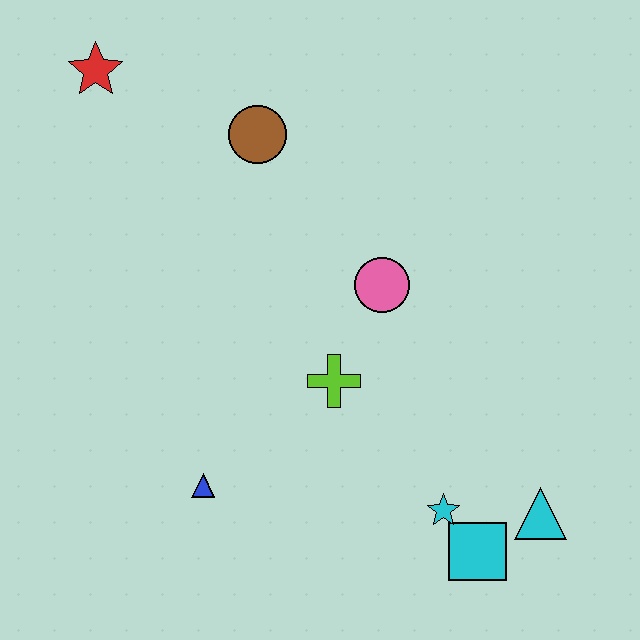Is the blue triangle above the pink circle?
No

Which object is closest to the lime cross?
The pink circle is closest to the lime cross.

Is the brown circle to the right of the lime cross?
No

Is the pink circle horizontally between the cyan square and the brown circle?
Yes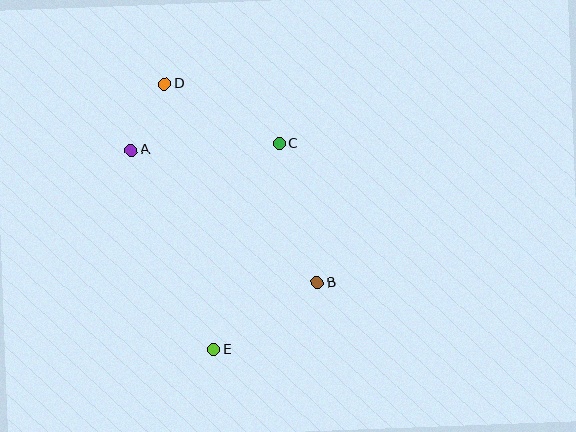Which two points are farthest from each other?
Points D and E are farthest from each other.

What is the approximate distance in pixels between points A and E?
The distance between A and E is approximately 216 pixels.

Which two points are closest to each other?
Points A and D are closest to each other.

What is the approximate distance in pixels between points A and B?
The distance between A and B is approximately 229 pixels.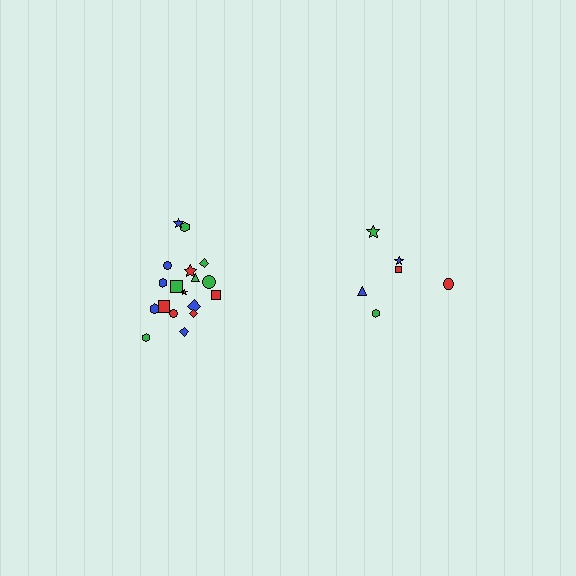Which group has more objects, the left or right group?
The left group.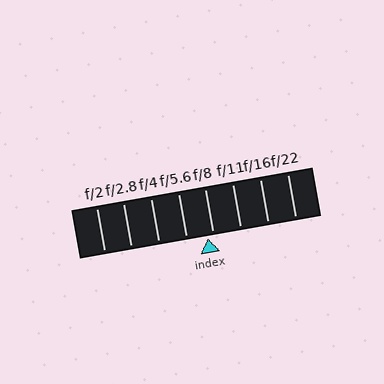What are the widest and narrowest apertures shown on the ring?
The widest aperture shown is f/2 and the narrowest is f/22.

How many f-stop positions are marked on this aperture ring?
There are 8 f-stop positions marked.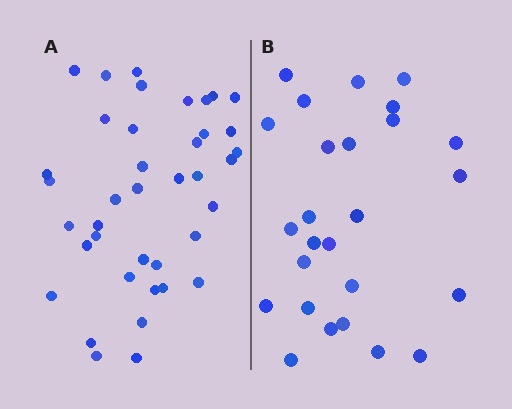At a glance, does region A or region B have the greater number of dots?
Region A (the left region) has more dots.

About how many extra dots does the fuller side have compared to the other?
Region A has approximately 15 more dots than region B.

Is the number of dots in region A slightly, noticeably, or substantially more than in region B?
Region A has substantially more. The ratio is roughly 1.5 to 1.